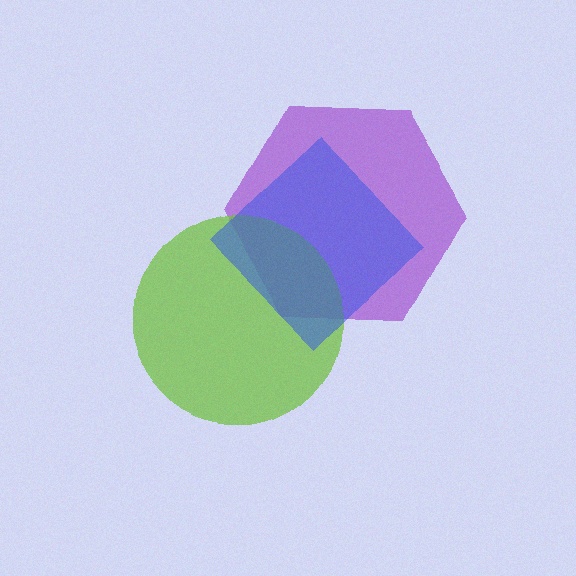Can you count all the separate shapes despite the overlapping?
Yes, there are 3 separate shapes.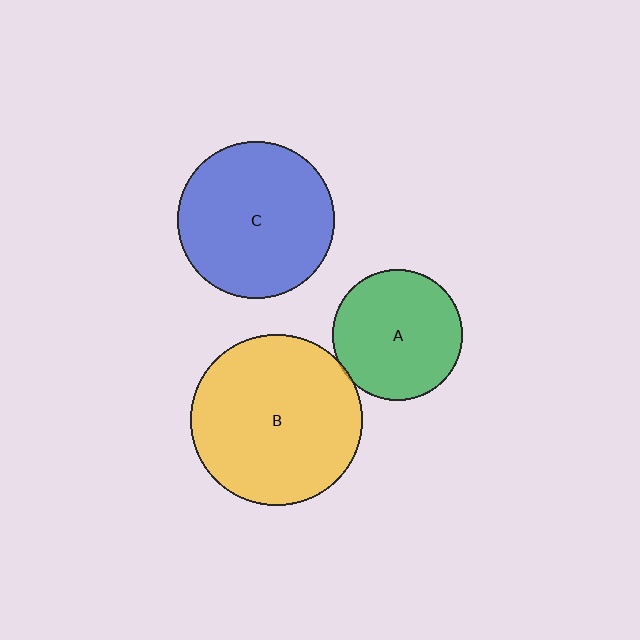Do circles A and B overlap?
Yes.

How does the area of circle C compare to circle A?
Approximately 1.5 times.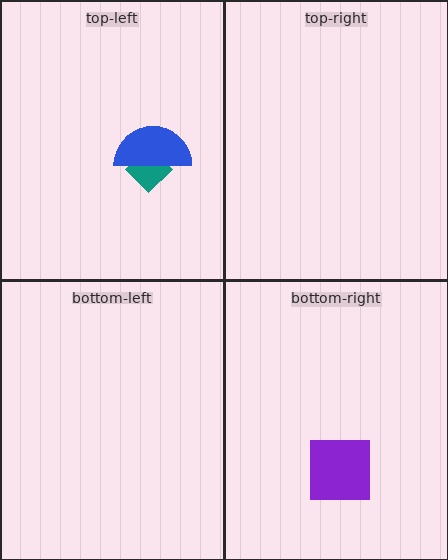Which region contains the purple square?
The bottom-right region.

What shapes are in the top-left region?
The teal diamond, the blue semicircle.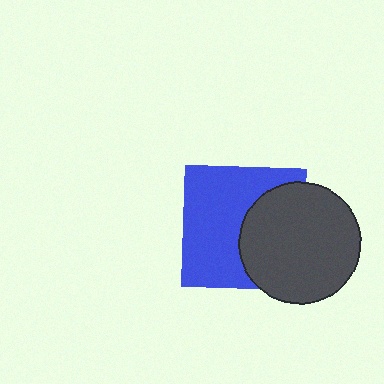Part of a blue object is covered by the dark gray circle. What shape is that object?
It is a square.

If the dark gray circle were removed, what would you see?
You would see the complete blue square.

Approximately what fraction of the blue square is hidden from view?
Roughly 41% of the blue square is hidden behind the dark gray circle.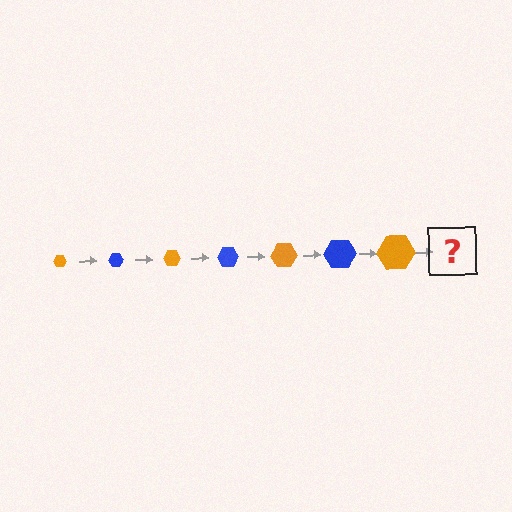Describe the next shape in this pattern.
It should be a blue hexagon, larger than the previous one.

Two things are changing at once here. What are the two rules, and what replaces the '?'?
The two rules are that the hexagon grows larger each step and the color cycles through orange and blue. The '?' should be a blue hexagon, larger than the previous one.